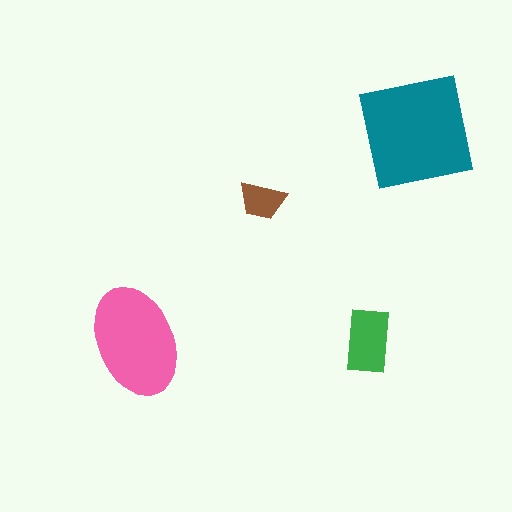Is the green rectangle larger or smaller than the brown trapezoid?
Larger.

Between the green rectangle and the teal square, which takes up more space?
The teal square.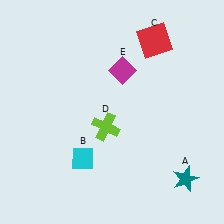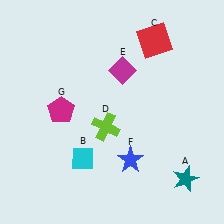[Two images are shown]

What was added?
A blue star (F), a magenta pentagon (G) were added in Image 2.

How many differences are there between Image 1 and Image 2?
There are 2 differences between the two images.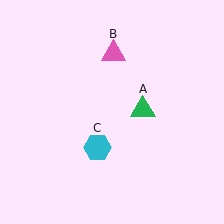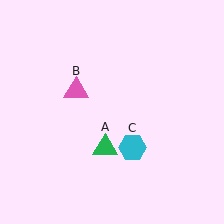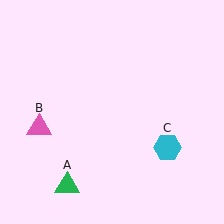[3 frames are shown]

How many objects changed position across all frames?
3 objects changed position: green triangle (object A), pink triangle (object B), cyan hexagon (object C).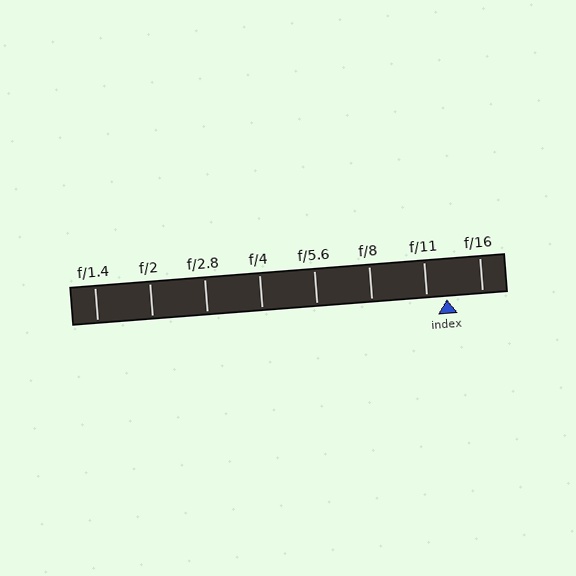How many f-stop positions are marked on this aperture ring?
There are 8 f-stop positions marked.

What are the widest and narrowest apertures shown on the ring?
The widest aperture shown is f/1.4 and the narrowest is f/16.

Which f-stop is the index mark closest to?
The index mark is closest to f/11.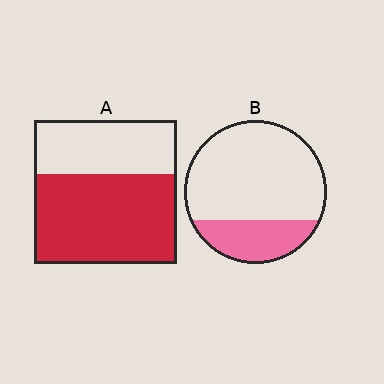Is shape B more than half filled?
No.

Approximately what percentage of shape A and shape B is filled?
A is approximately 60% and B is approximately 25%.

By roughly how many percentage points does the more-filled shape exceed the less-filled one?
By roughly 35 percentage points (A over B).